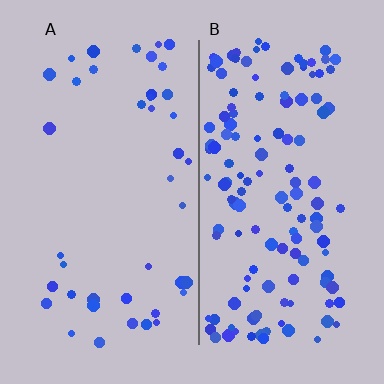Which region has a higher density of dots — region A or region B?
B (the right).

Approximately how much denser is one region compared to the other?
Approximately 3.1× — region B over region A.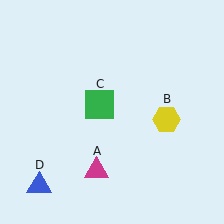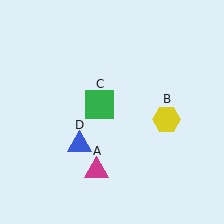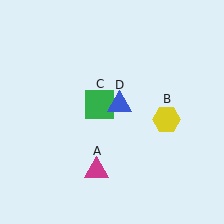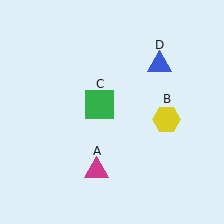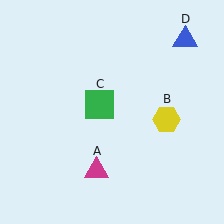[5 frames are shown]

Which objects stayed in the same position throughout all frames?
Magenta triangle (object A) and yellow hexagon (object B) and green square (object C) remained stationary.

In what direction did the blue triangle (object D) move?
The blue triangle (object D) moved up and to the right.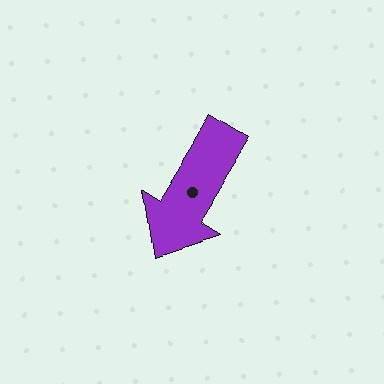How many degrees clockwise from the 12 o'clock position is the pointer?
Approximately 212 degrees.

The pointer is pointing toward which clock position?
Roughly 7 o'clock.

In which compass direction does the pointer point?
Southwest.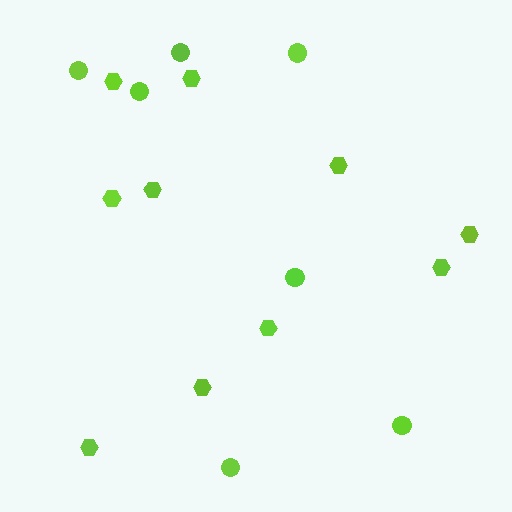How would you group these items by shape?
There are 2 groups: one group of circles (7) and one group of hexagons (10).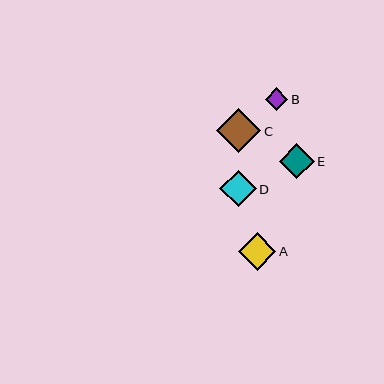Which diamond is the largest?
Diamond C is the largest with a size of approximately 45 pixels.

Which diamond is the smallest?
Diamond B is the smallest with a size of approximately 22 pixels.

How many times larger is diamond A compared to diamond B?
Diamond A is approximately 1.7 times the size of diamond B.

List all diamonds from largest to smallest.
From largest to smallest: C, A, D, E, B.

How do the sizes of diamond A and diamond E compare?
Diamond A and diamond E are approximately the same size.